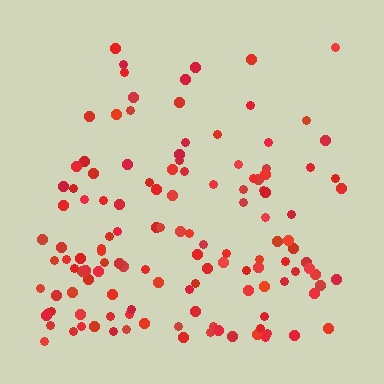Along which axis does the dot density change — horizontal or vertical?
Vertical.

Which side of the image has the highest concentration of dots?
The bottom.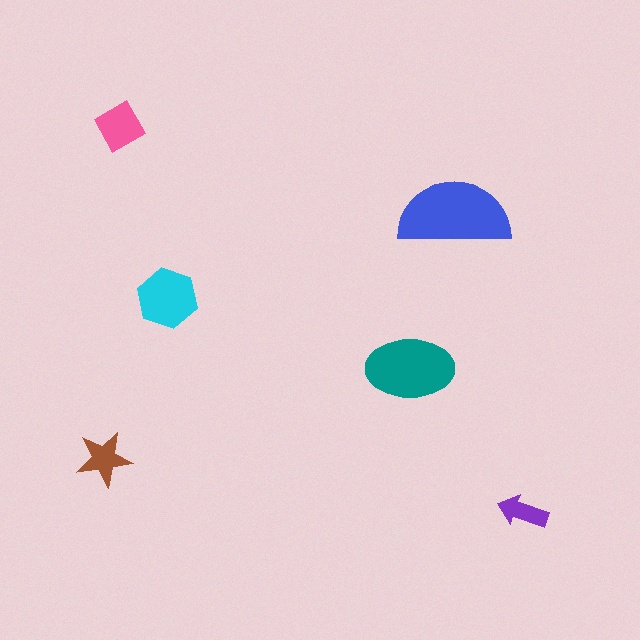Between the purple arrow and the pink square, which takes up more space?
The pink square.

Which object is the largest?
The blue semicircle.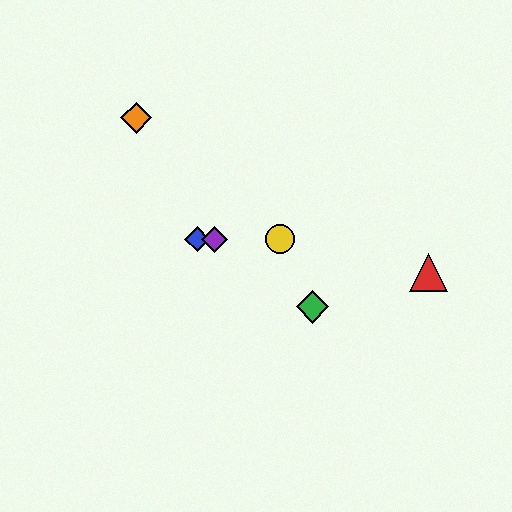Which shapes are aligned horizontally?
The blue diamond, the yellow circle, the purple diamond are aligned horizontally.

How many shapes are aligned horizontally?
3 shapes (the blue diamond, the yellow circle, the purple diamond) are aligned horizontally.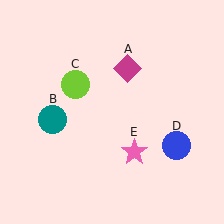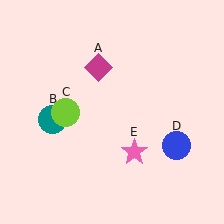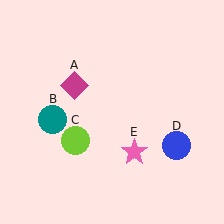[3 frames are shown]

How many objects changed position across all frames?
2 objects changed position: magenta diamond (object A), lime circle (object C).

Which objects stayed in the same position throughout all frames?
Teal circle (object B) and blue circle (object D) and pink star (object E) remained stationary.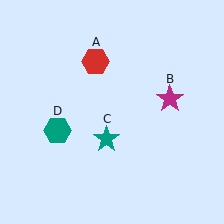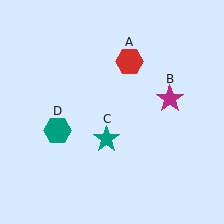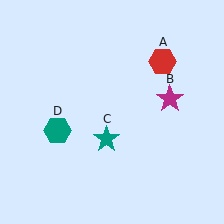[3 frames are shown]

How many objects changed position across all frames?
1 object changed position: red hexagon (object A).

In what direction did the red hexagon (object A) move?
The red hexagon (object A) moved right.